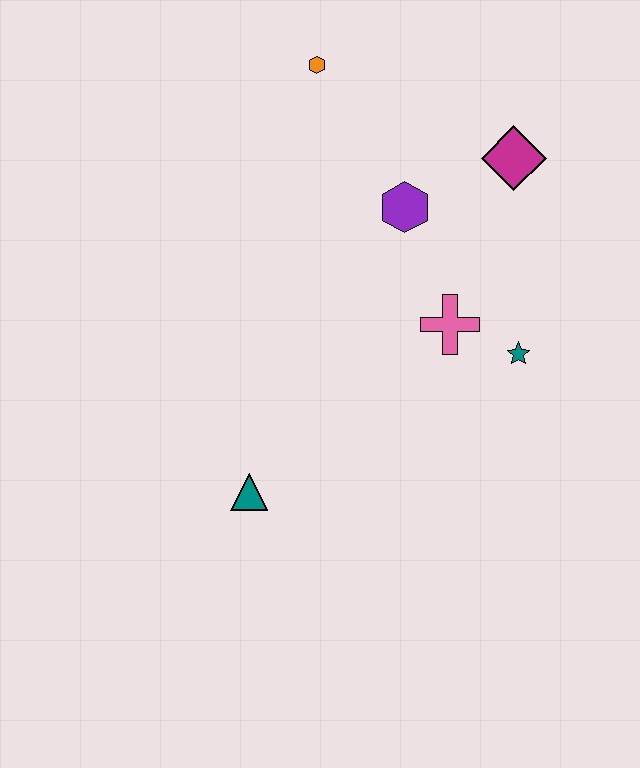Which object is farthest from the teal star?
The orange hexagon is farthest from the teal star.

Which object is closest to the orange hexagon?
The purple hexagon is closest to the orange hexagon.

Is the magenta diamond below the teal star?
No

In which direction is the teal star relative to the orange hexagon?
The teal star is below the orange hexagon.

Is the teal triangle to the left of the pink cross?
Yes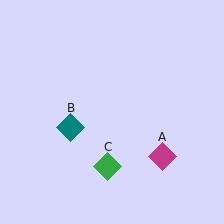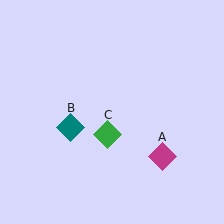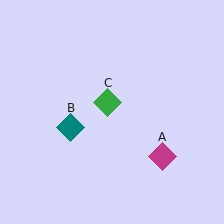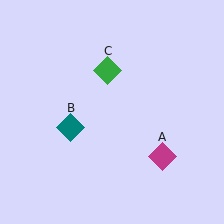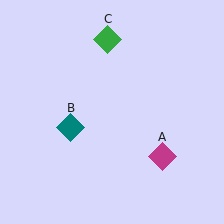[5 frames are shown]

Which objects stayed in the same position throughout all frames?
Magenta diamond (object A) and teal diamond (object B) remained stationary.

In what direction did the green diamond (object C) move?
The green diamond (object C) moved up.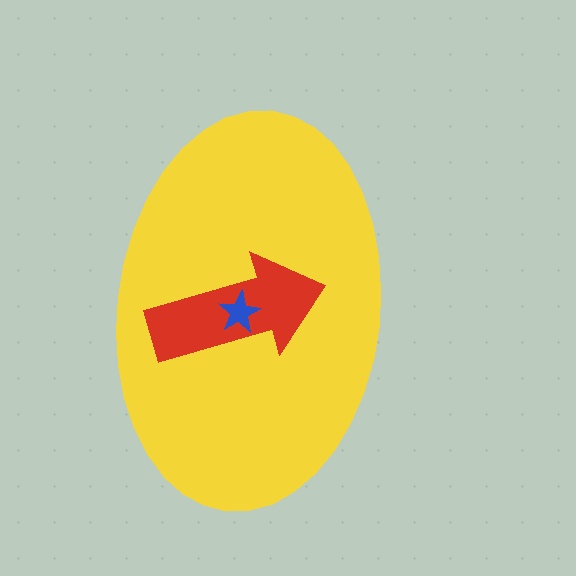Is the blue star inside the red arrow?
Yes.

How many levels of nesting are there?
3.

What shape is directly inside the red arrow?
The blue star.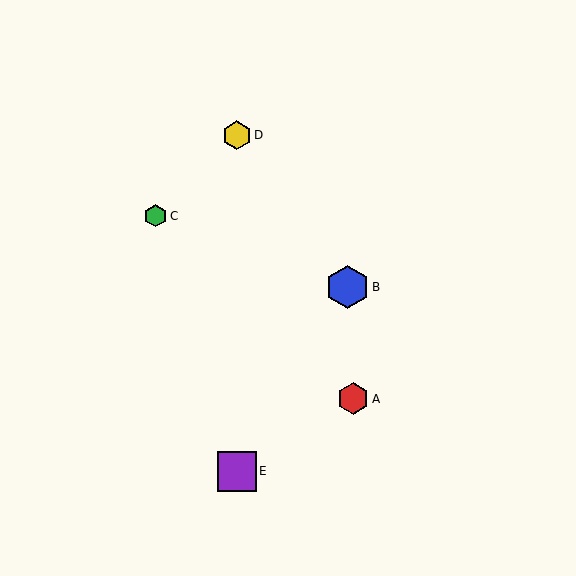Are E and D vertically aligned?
Yes, both are at x≈237.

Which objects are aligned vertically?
Objects D, E are aligned vertically.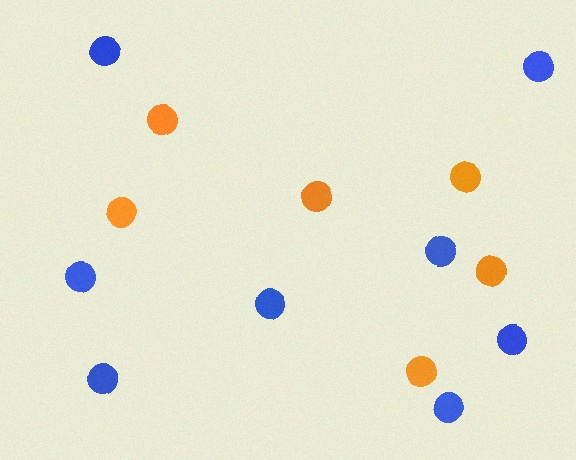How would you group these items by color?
There are 2 groups: one group of orange circles (6) and one group of blue circles (8).